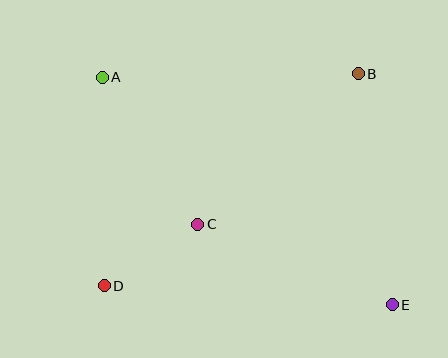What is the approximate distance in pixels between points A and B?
The distance between A and B is approximately 256 pixels.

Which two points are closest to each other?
Points C and D are closest to each other.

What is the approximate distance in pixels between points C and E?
The distance between C and E is approximately 211 pixels.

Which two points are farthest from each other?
Points A and E are farthest from each other.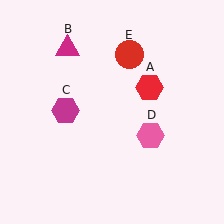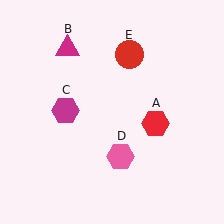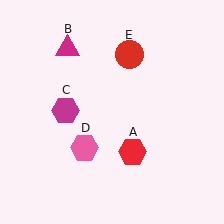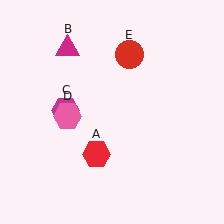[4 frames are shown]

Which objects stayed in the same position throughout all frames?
Magenta triangle (object B) and magenta hexagon (object C) and red circle (object E) remained stationary.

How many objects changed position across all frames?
2 objects changed position: red hexagon (object A), pink hexagon (object D).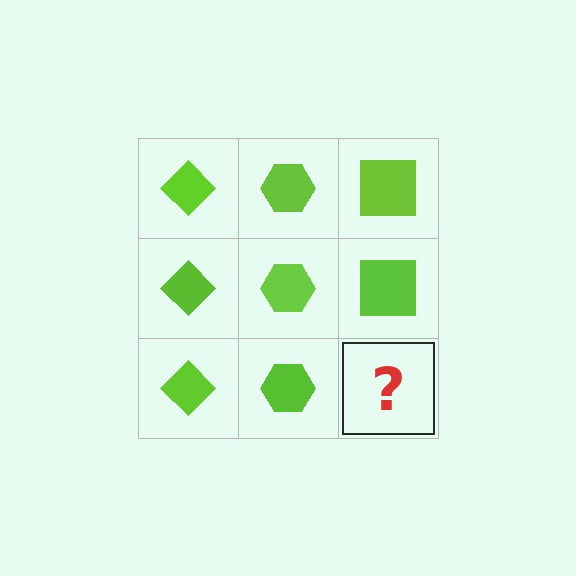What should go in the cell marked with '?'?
The missing cell should contain a lime square.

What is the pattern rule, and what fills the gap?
The rule is that each column has a consistent shape. The gap should be filled with a lime square.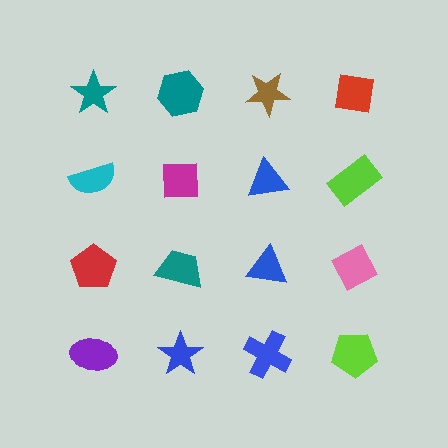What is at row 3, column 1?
A red pentagon.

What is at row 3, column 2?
A teal trapezoid.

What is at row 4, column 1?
A purple ellipse.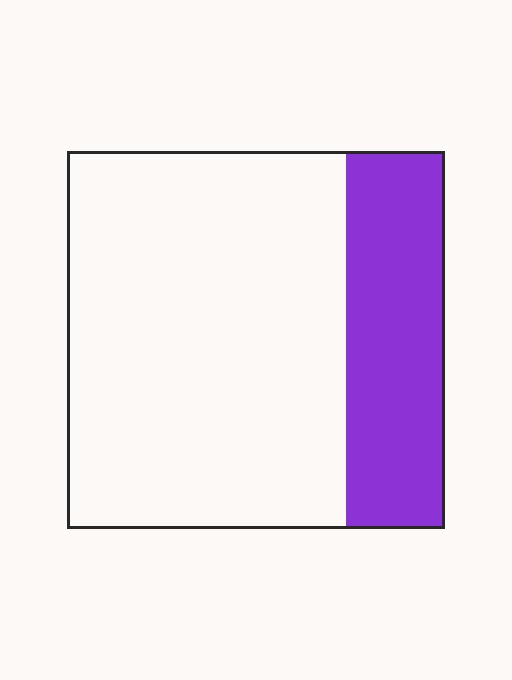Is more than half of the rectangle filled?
No.